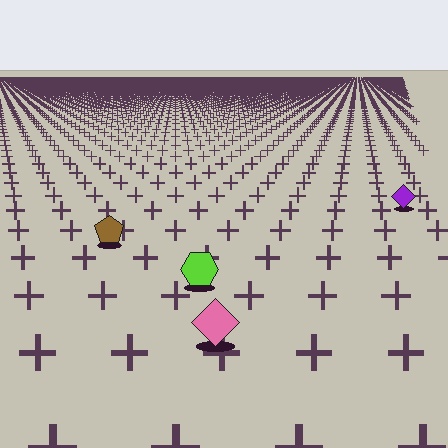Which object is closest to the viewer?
The pink diamond is closest. The texture marks near it are larger and more spread out.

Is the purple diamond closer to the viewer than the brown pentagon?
No. The brown pentagon is closer — you can tell from the texture gradient: the ground texture is coarser near it.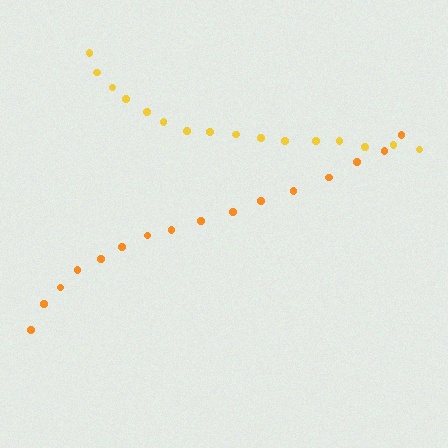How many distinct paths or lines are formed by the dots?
There are 2 distinct paths.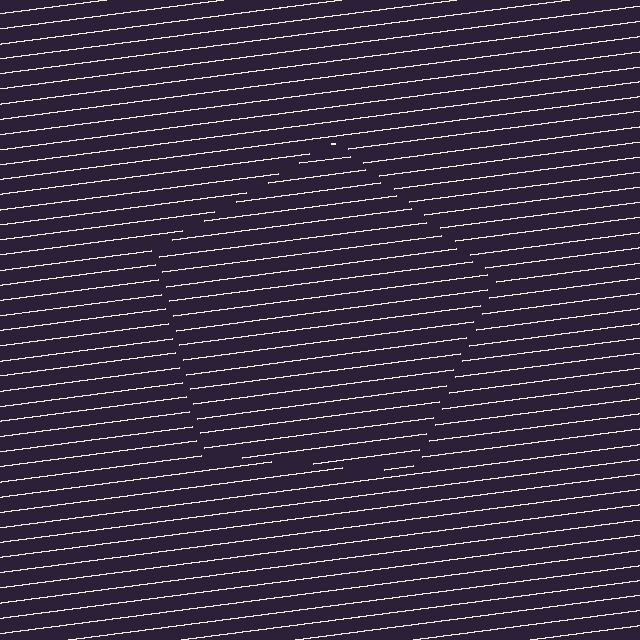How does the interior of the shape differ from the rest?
The interior of the shape contains the same grating, shifted by half a period — the contour is defined by the phase discontinuity where line-ends from the inner and outer gratings abut.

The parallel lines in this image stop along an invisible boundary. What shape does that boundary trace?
An illusory pentagon. The interior of the shape contains the same grating, shifted by half a period — the contour is defined by the phase discontinuity where line-ends from the inner and outer gratings abut.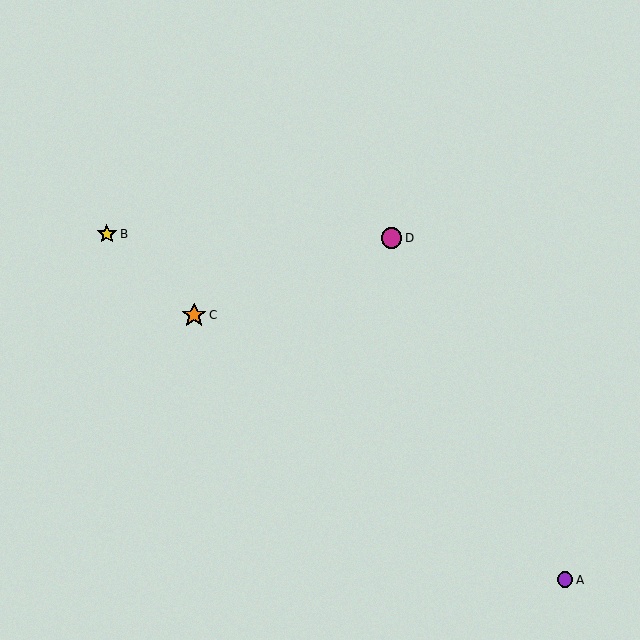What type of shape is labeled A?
Shape A is a purple circle.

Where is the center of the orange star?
The center of the orange star is at (194, 315).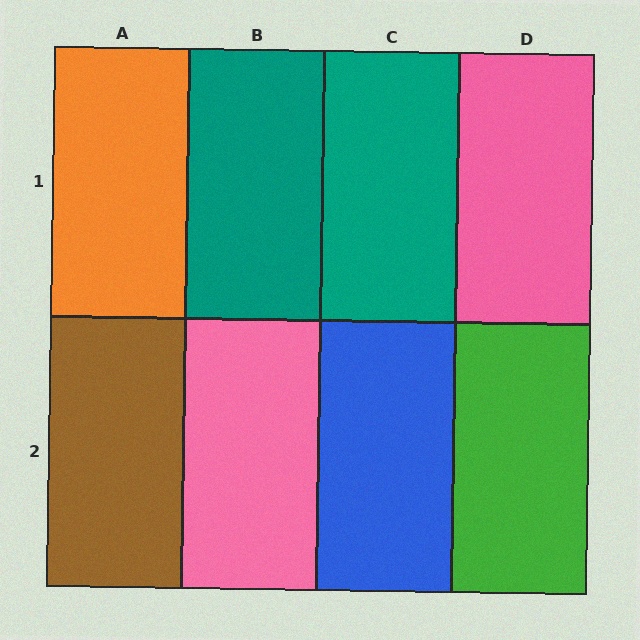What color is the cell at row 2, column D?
Green.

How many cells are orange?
1 cell is orange.